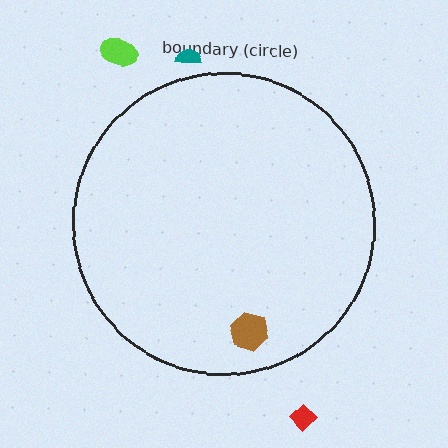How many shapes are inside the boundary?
1 inside, 3 outside.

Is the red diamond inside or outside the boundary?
Outside.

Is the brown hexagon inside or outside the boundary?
Inside.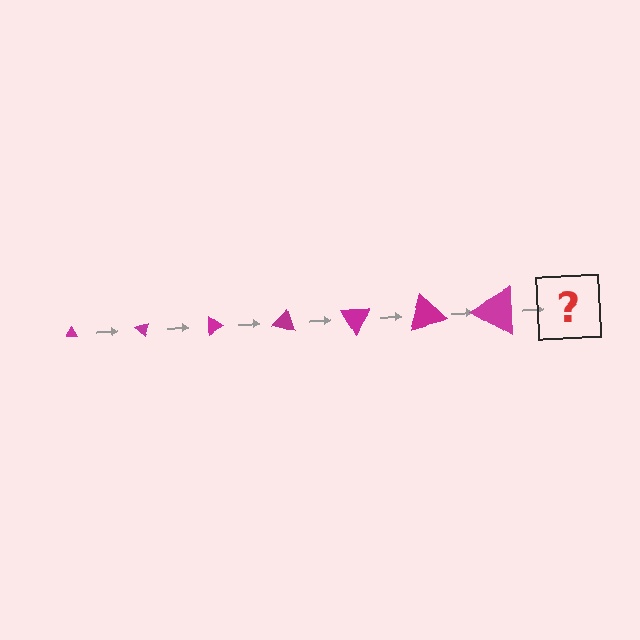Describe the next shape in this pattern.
It should be a triangle, larger than the previous one and rotated 315 degrees from the start.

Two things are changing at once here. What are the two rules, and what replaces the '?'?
The two rules are that the triangle grows larger each step and it rotates 45 degrees each step. The '?' should be a triangle, larger than the previous one and rotated 315 degrees from the start.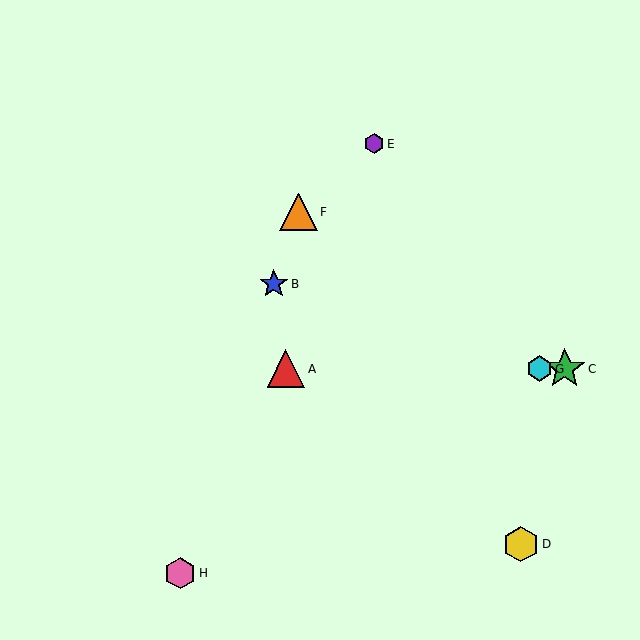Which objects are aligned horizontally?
Objects A, C, G are aligned horizontally.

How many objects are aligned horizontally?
3 objects (A, C, G) are aligned horizontally.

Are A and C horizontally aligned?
Yes, both are at y≈369.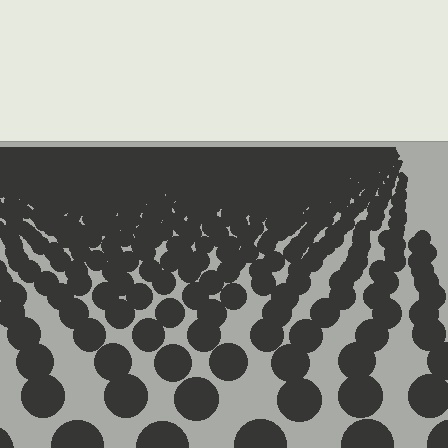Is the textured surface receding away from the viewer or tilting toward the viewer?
The surface is receding away from the viewer. Texture elements get smaller and denser toward the top.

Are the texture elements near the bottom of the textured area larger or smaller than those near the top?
Larger. Near the bottom, elements are closer to the viewer and appear at a bigger on-screen size.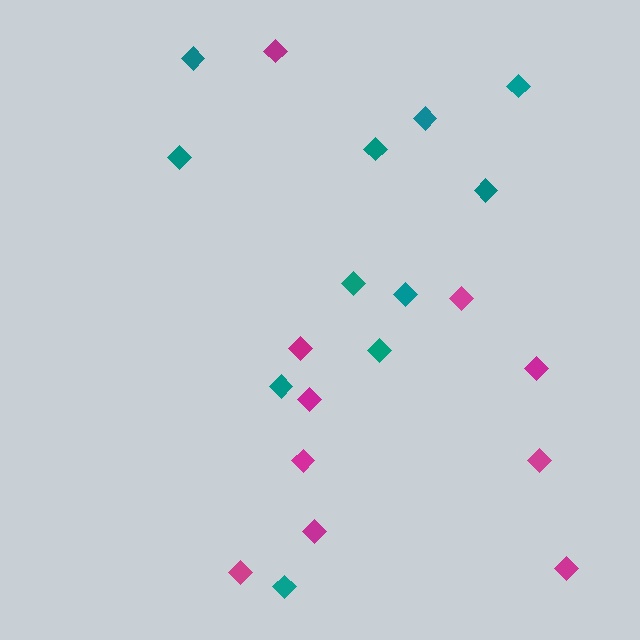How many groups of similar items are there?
There are 2 groups: one group of teal diamonds (11) and one group of magenta diamonds (10).